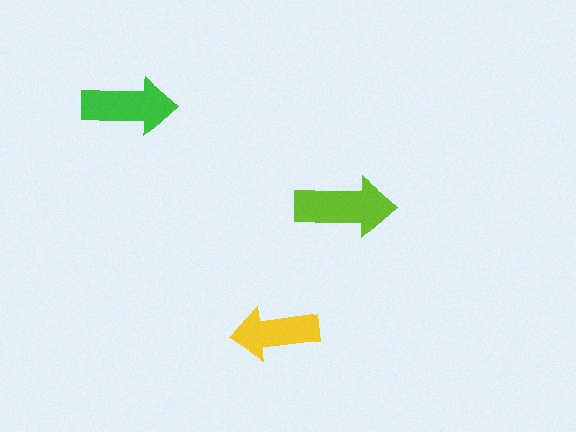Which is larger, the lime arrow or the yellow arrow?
The lime one.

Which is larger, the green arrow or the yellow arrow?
The green one.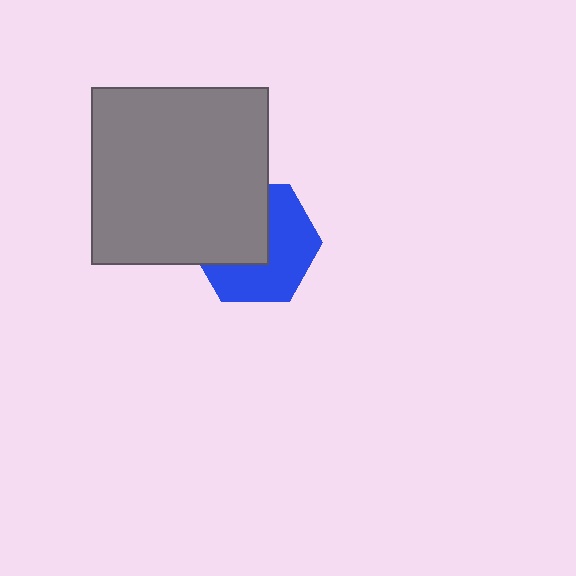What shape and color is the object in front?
The object in front is a gray square.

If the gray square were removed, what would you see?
You would see the complete blue hexagon.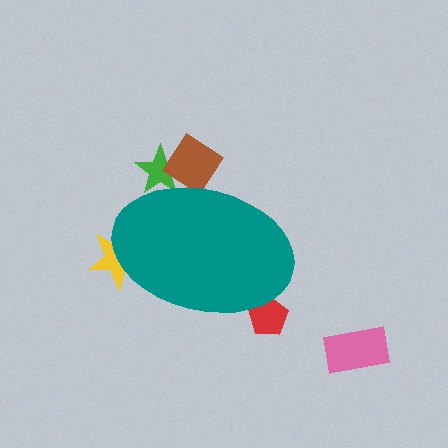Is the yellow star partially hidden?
Yes, the yellow star is partially hidden behind the teal ellipse.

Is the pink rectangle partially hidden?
No, the pink rectangle is fully visible.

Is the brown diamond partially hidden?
Yes, the brown diamond is partially hidden behind the teal ellipse.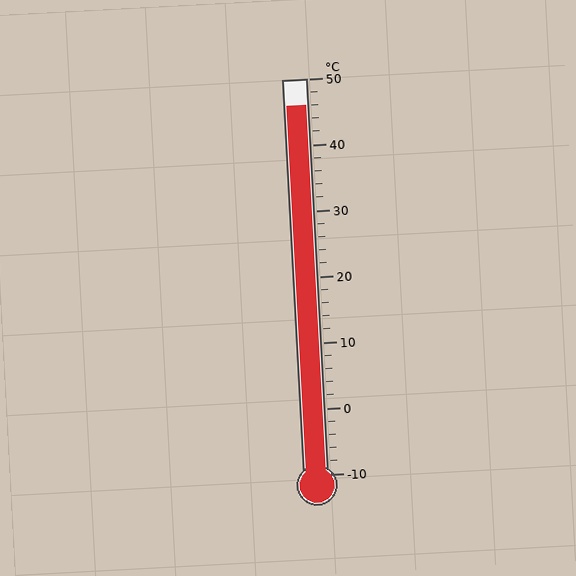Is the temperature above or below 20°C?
The temperature is above 20°C.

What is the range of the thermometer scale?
The thermometer scale ranges from -10°C to 50°C.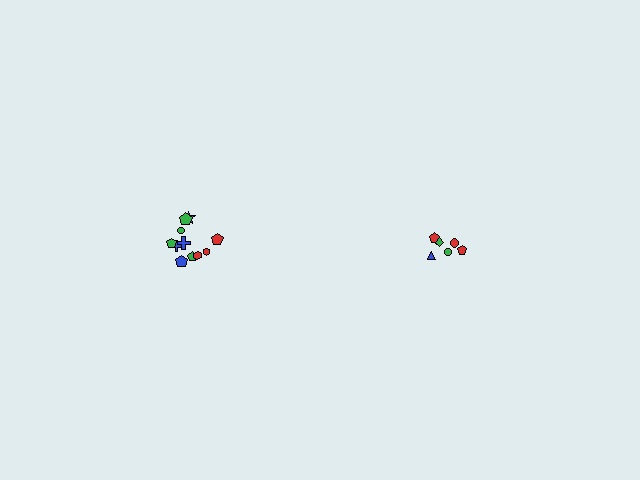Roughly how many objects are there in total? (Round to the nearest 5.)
Roughly 20 objects in total.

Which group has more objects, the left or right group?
The left group.